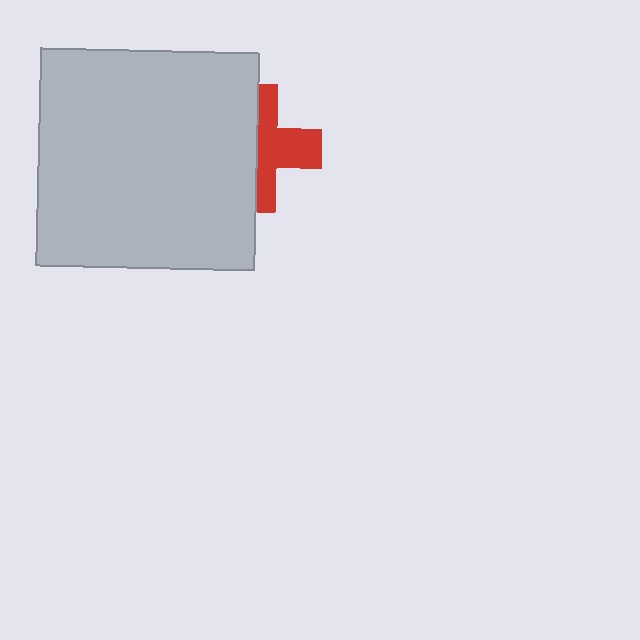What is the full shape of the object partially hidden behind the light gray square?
The partially hidden object is a red cross.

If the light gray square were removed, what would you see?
You would see the complete red cross.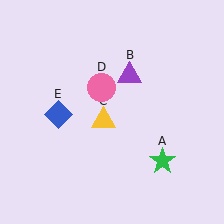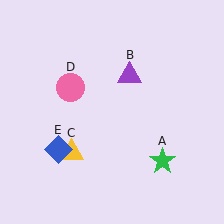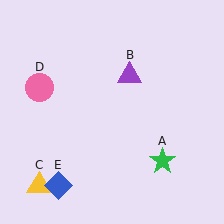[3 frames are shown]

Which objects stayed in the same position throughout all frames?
Green star (object A) and purple triangle (object B) remained stationary.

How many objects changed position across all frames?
3 objects changed position: yellow triangle (object C), pink circle (object D), blue diamond (object E).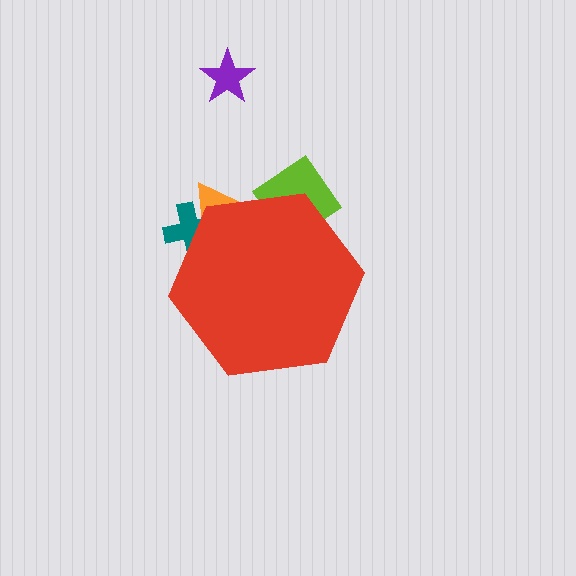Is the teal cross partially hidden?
Yes, the teal cross is partially hidden behind the red hexagon.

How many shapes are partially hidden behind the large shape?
3 shapes are partially hidden.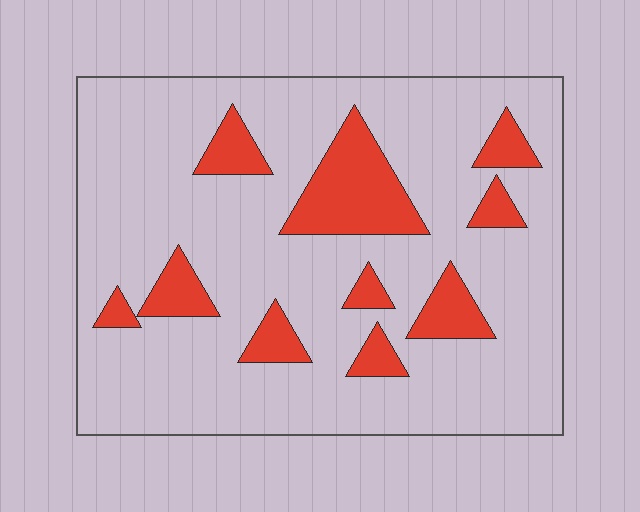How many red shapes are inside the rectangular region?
10.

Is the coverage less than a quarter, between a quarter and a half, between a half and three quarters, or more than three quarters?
Less than a quarter.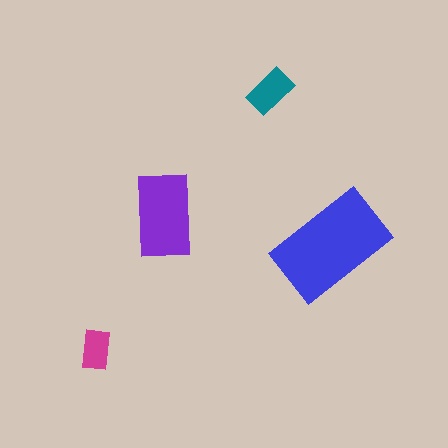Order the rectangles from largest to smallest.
the blue one, the purple one, the teal one, the magenta one.